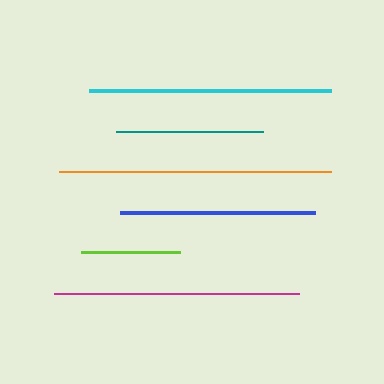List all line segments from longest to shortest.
From longest to shortest: orange, magenta, cyan, blue, teal, lime.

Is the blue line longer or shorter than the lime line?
The blue line is longer than the lime line.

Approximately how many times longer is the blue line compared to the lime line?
The blue line is approximately 2.0 times the length of the lime line.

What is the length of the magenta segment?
The magenta segment is approximately 245 pixels long.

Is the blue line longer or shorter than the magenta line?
The magenta line is longer than the blue line.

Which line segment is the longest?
The orange line is the longest at approximately 272 pixels.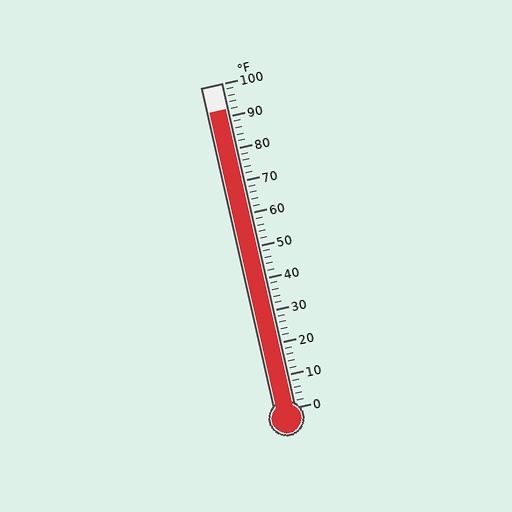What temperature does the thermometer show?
The thermometer shows approximately 92°F.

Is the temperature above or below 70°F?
The temperature is above 70°F.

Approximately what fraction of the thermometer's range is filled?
The thermometer is filled to approximately 90% of its range.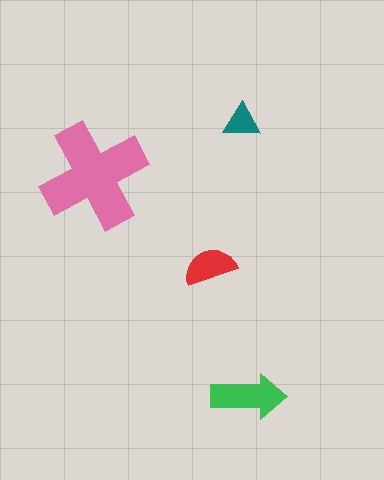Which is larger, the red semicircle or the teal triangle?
The red semicircle.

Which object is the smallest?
The teal triangle.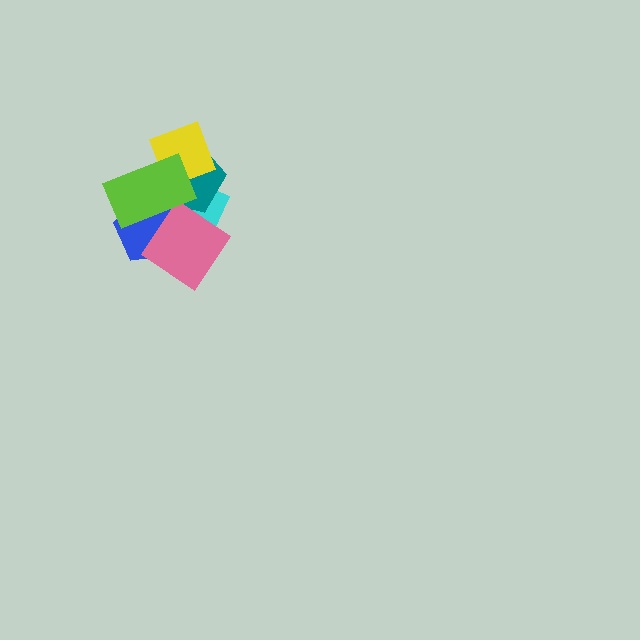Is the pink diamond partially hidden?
Yes, it is partially covered by another shape.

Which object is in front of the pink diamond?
The lime rectangle is in front of the pink diamond.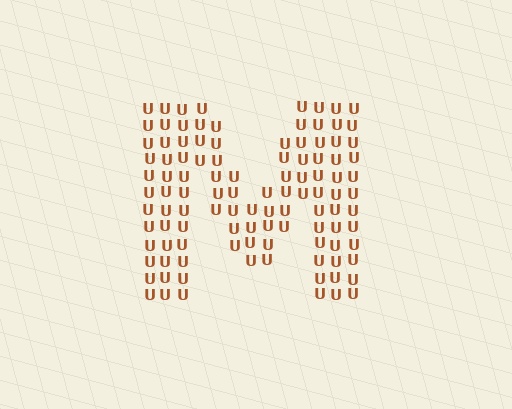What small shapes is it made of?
It is made of small letter U's.